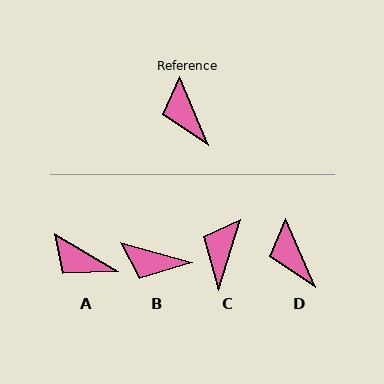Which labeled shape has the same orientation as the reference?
D.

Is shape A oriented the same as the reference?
No, it is off by about 36 degrees.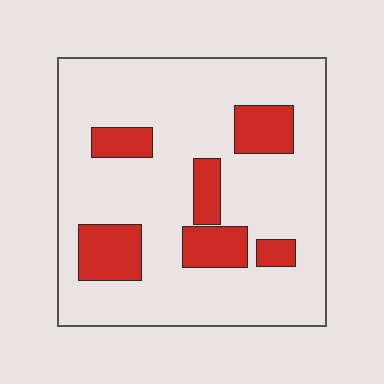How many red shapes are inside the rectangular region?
6.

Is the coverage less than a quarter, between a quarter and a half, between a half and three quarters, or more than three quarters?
Less than a quarter.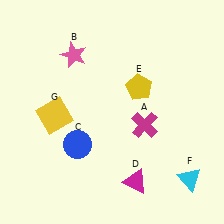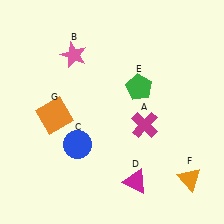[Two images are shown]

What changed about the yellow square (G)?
In Image 1, G is yellow. In Image 2, it changed to orange.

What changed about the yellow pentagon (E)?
In Image 1, E is yellow. In Image 2, it changed to green.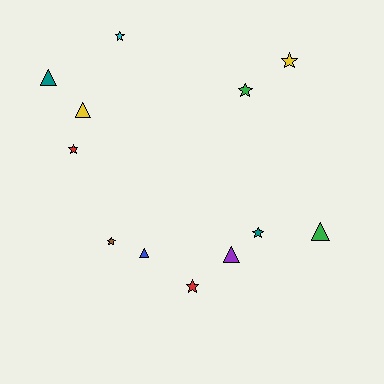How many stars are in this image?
There are 7 stars.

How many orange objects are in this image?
There are no orange objects.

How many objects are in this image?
There are 12 objects.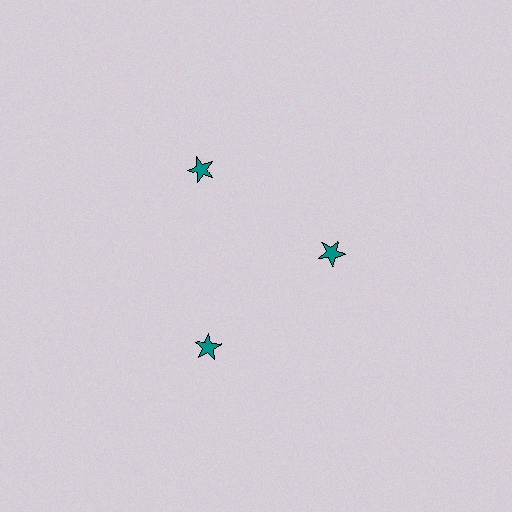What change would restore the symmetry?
The symmetry would be restored by moving it outward, back onto the ring so that all 3 stars sit at equal angles and equal distance from the center.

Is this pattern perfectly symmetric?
No. The 3 teal stars are arranged in a ring, but one element near the 3 o'clock position is pulled inward toward the center, breaking the 3-fold rotational symmetry.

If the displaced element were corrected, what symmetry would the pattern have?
It would have 3-fold rotational symmetry — the pattern would map onto itself every 120 degrees.